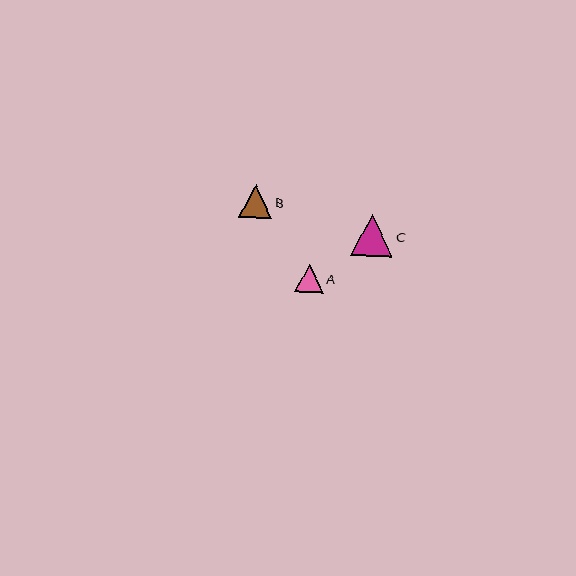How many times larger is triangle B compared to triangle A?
Triangle B is approximately 1.2 times the size of triangle A.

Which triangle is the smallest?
Triangle A is the smallest with a size of approximately 28 pixels.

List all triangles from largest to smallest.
From largest to smallest: C, B, A.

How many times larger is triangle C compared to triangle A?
Triangle C is approximately 1.5 times the size of triangle A.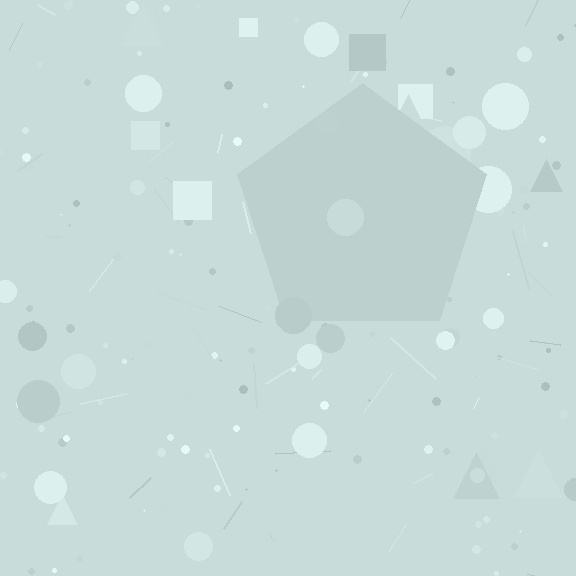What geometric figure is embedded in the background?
A pentagon is embedded in the background.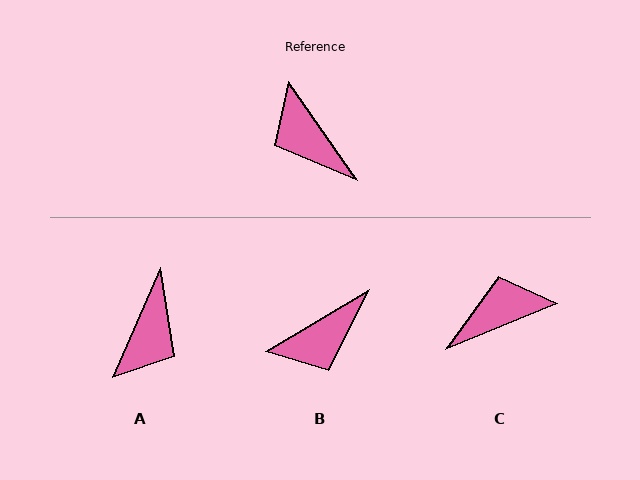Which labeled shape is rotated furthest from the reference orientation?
A, about 122 degrees away.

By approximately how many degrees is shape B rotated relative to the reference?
Approximately 86 degrees counter-clockwise.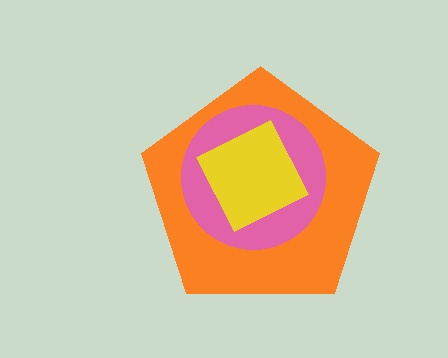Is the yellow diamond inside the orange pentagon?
Yes.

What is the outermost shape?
The orange pentagon.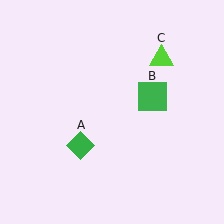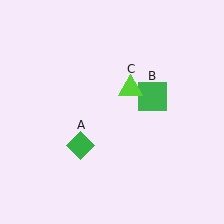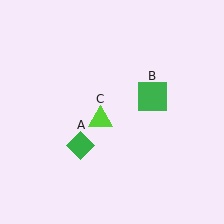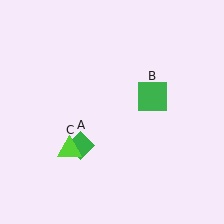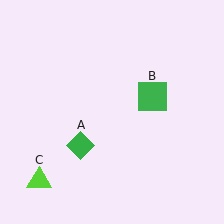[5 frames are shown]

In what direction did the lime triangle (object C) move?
The lime triangle (object C) moved down and to the left.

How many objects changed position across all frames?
1 object changed position: lime triangle (object C).